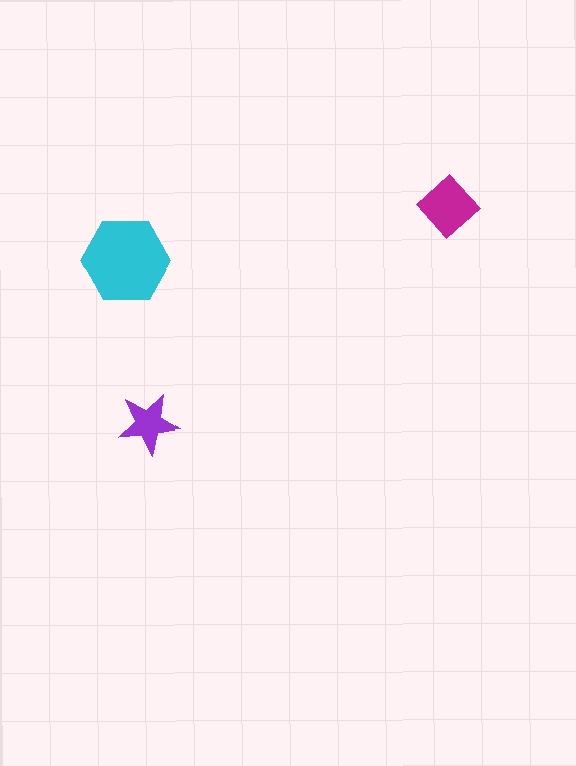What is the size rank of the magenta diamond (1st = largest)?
2nd.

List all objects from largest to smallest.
The cyan hexagon, the magenta diamond, the purple star.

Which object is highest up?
The magenta diamond is topmost.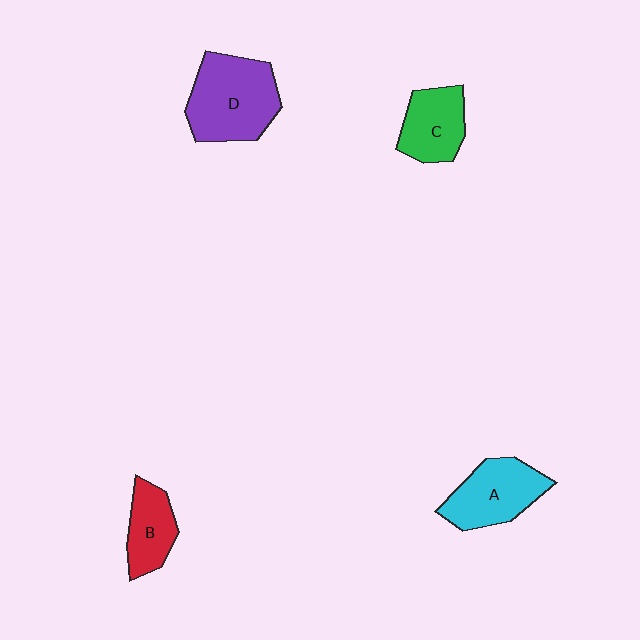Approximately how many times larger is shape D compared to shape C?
Approximately 1.6 times.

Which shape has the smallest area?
Shape B (red).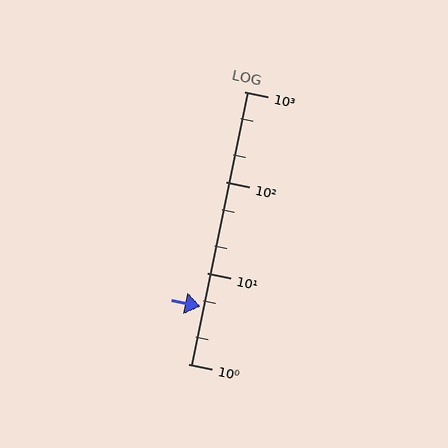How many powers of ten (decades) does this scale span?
The scale spans 3 decades, from 1 to 1000.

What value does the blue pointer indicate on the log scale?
The pointer indicates approximately 4.3.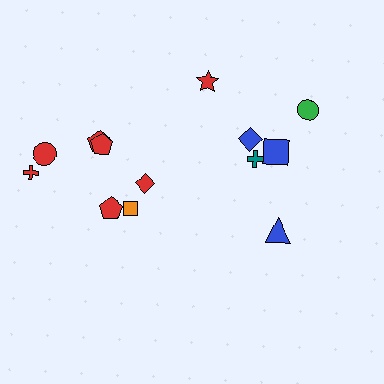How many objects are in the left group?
There are 8 objects.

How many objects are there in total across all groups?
There are 13 objects.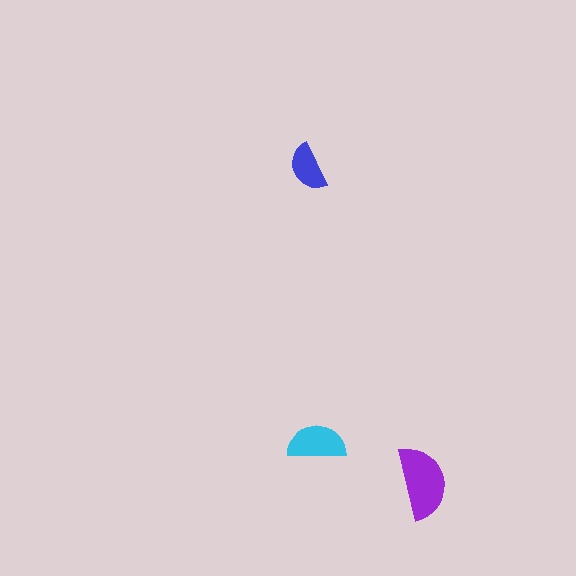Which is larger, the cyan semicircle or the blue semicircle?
The cyan one.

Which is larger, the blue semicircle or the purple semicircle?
The purple one.